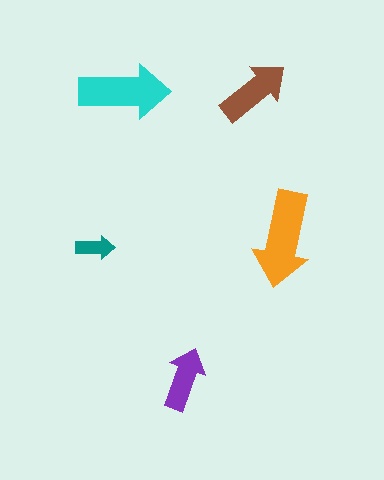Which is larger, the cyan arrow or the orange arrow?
The orange one.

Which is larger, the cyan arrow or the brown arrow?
The cyan one.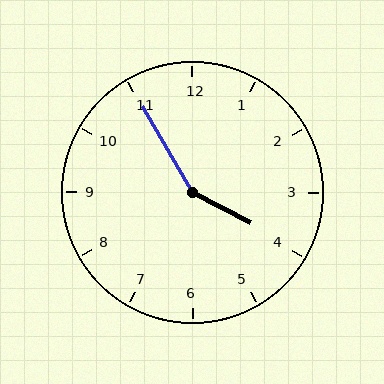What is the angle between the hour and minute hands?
Approximately 148 degrees.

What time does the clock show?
3:55.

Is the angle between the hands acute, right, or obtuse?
It is obtuse.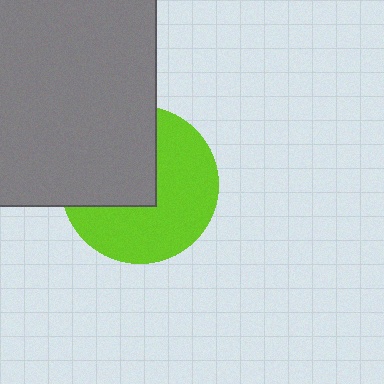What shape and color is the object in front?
The object in front is a gray square.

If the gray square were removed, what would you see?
You would see the complete lime circle.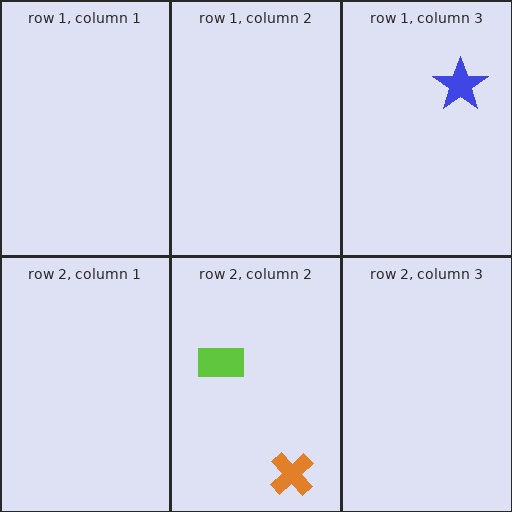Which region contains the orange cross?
The row 2, column 2 region.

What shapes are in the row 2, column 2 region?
The orange cross, the lime rectangle.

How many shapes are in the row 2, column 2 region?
2.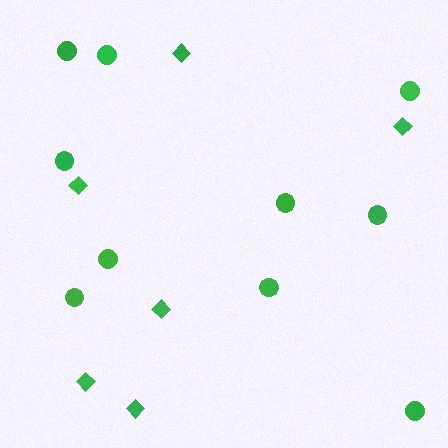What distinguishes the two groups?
There are 2 groups: one group of circles (10) and one group of diamonds (6).